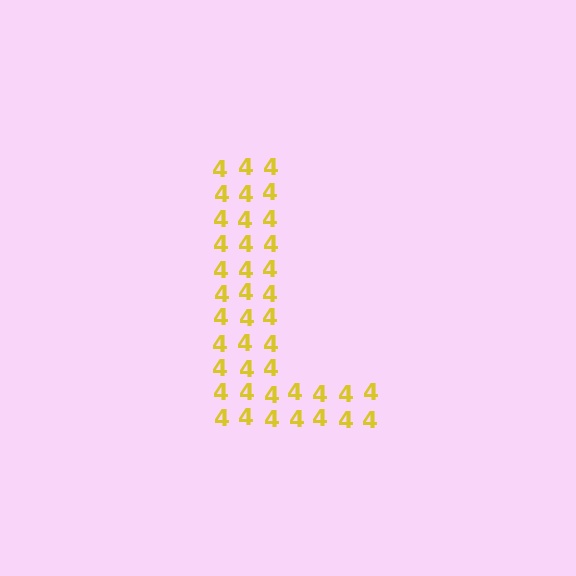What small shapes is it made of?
It is made of small digit 4's.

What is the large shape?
The large shape is the letter L.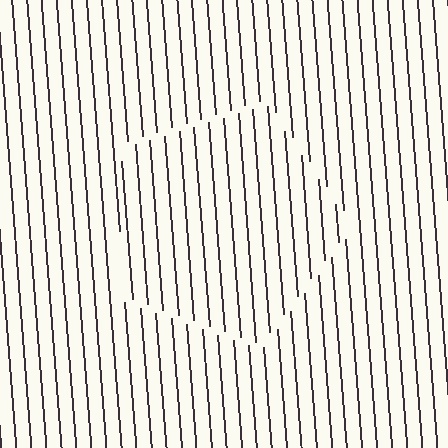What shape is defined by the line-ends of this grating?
An illusory pentagon. The interior of the shape contains the same grating, shifted by half a period — the contour is defined by the phase discontinuity where line-ends from the inner and outer gratings abut.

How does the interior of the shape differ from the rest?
The interior of the shape contains the same grating, shifted by half a period — the contour is defined by the phase discontinuity where line-ends from the inner and outer gratings abut.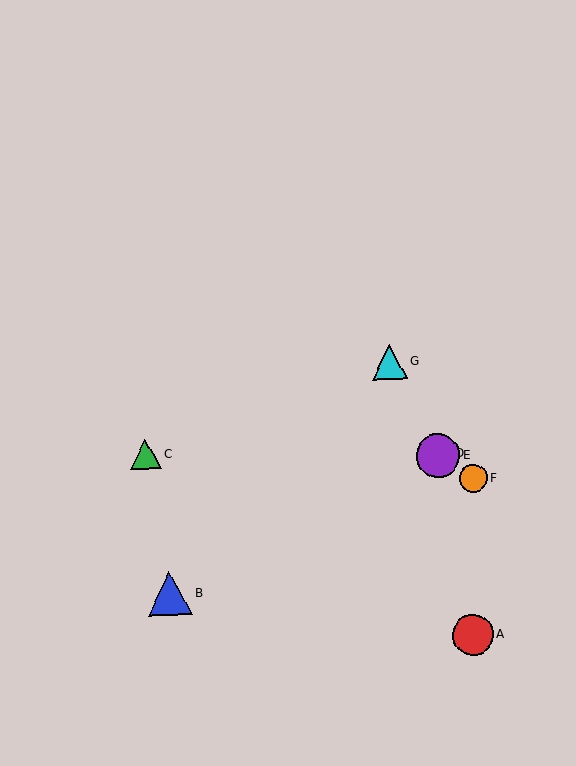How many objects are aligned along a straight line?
3 objects (D, E, F) are aligned along a straight line.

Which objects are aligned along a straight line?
Objects D, E, F are aligned along a straight line.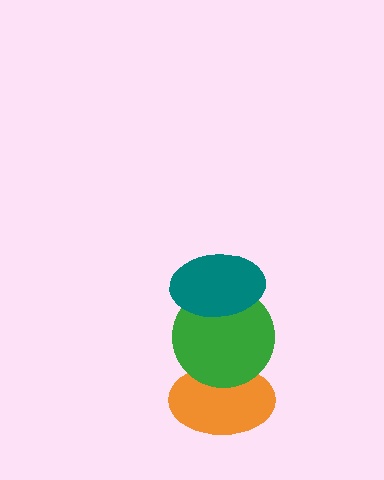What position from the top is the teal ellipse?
The teal ellipse is 1st from the top.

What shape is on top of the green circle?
The teal ellipse is on top of the green circle.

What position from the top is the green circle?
The green circle is 2nd from the top.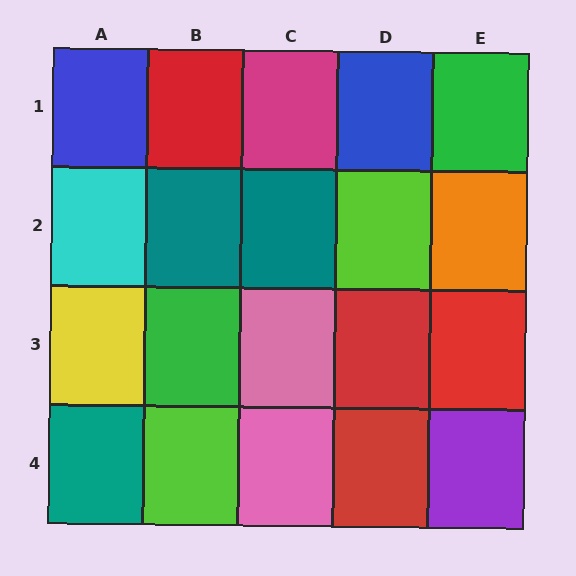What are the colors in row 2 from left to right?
Cyan, teal, teal, lime, orange.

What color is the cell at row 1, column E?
Green.